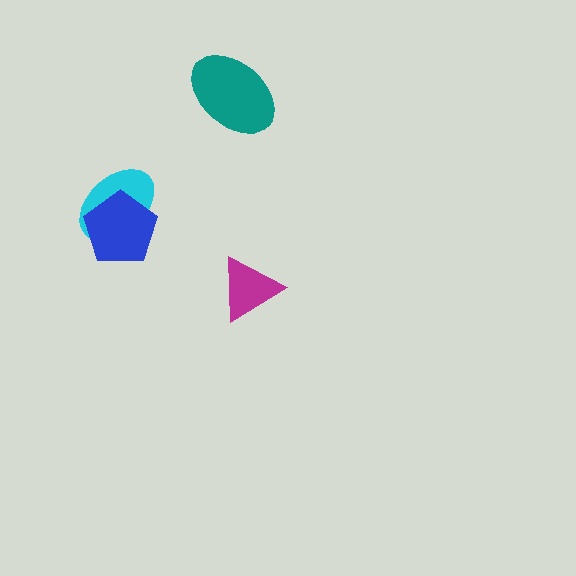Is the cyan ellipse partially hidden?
Yes, it is partially covered by another shape.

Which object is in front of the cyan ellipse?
The blue pentagon is in front of the cyan ellipse.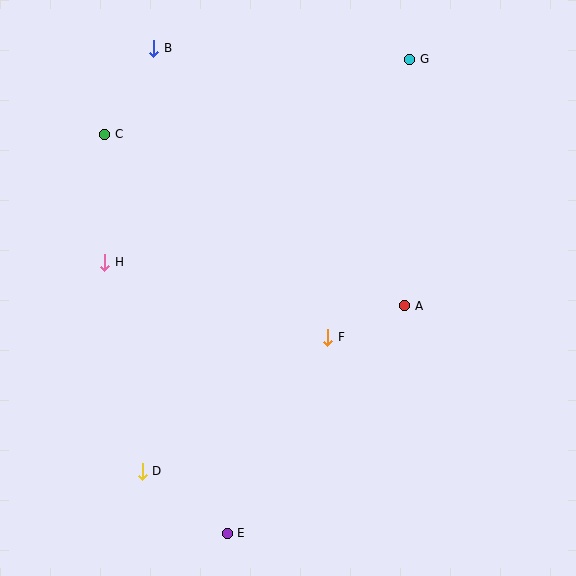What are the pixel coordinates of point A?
Point A is at (405, 306).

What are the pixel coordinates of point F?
Point F is at (328, 337).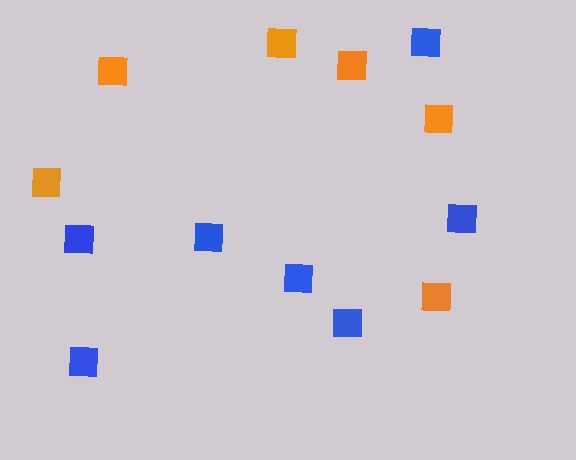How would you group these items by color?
There are 2 groups: one group of blue squares (7) and one group of orange squares (6).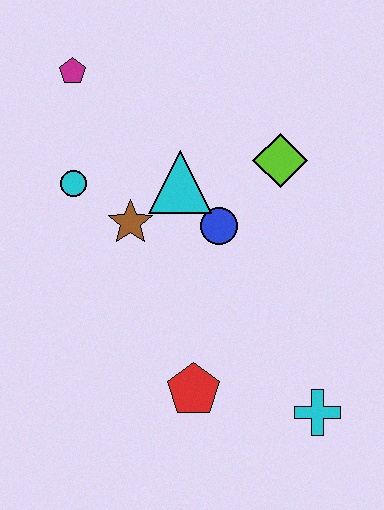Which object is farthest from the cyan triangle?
The cyan cross is farthest from the cyan triangle.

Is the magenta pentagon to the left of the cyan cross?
Yes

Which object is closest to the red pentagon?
The cyan cross is closest to the red pentagon.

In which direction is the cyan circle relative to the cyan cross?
The cyan circle is to the left of the cyan cross.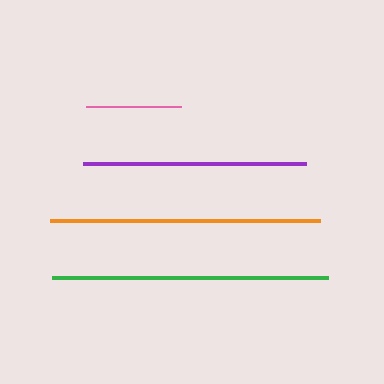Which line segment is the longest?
The green line is the longest at approximately 276 pixels.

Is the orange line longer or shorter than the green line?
The green line is longer than the orange line.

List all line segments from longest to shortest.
From longest to shortest: green, orange, purple, pink.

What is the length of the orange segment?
The orange segment is approximately 270 pixels long.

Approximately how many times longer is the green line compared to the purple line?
The green line is approximately 1.2 times the length of the purple line.